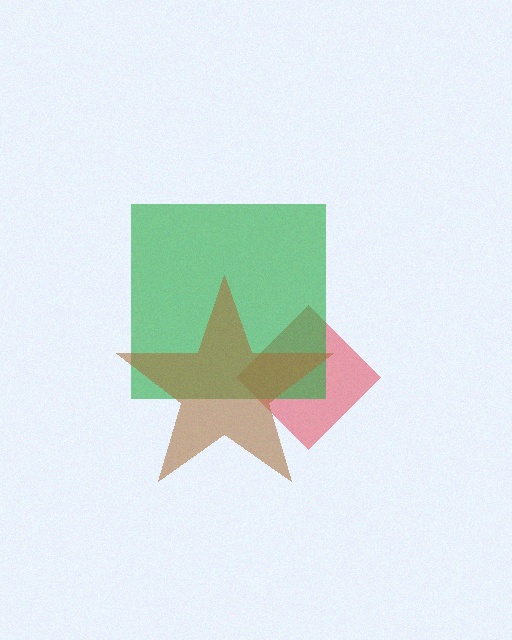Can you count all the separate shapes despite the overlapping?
Yes, there are 3 separate shapes.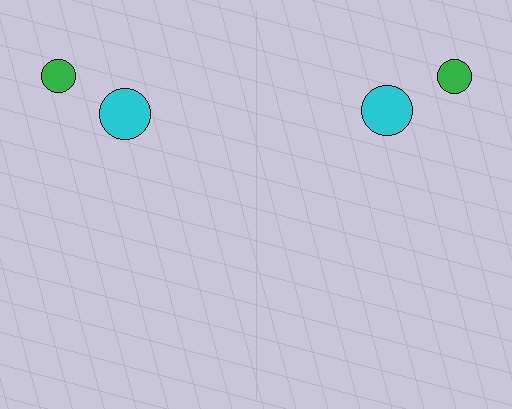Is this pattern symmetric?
Yes, this pattern has bilateral (reflection) symmetry.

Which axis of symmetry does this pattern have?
The pattern has a vertical axis of symmetry running through the center of the image.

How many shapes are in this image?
There are 4 shapes in this image.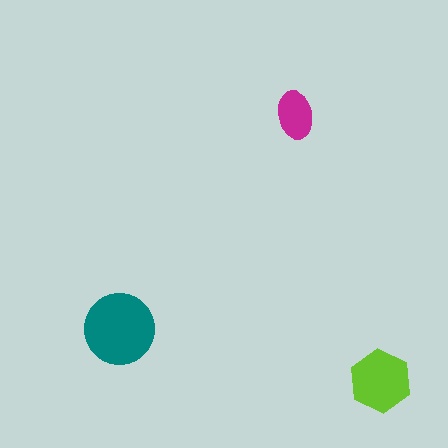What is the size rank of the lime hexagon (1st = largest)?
2nd.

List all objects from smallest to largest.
The magenta ellipse, the lime hexagon, the teal circle.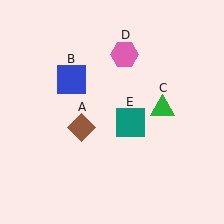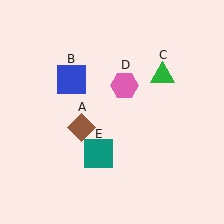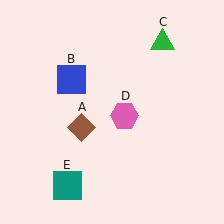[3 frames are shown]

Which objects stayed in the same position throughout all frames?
Brown diamond (object A) and blue square (object B) remained stationary.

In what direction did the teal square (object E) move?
The teal square (object E) moved down and to the left.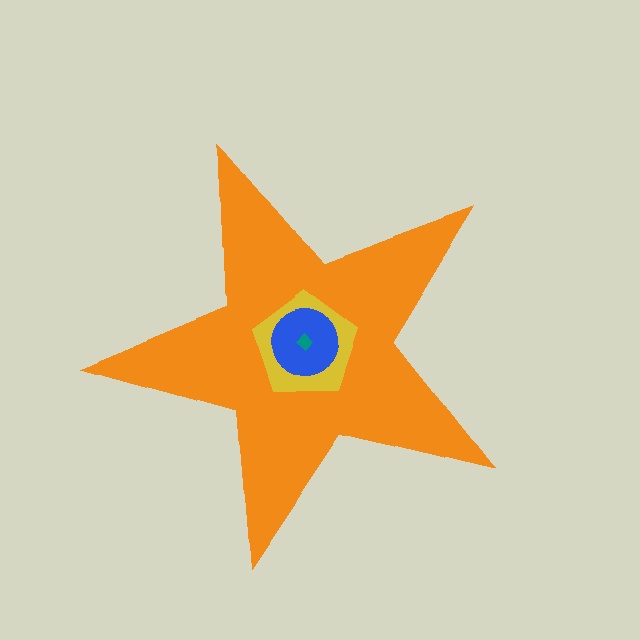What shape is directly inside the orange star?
The yellow pentagon.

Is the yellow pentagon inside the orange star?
Yes.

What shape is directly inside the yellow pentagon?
The blue circle.